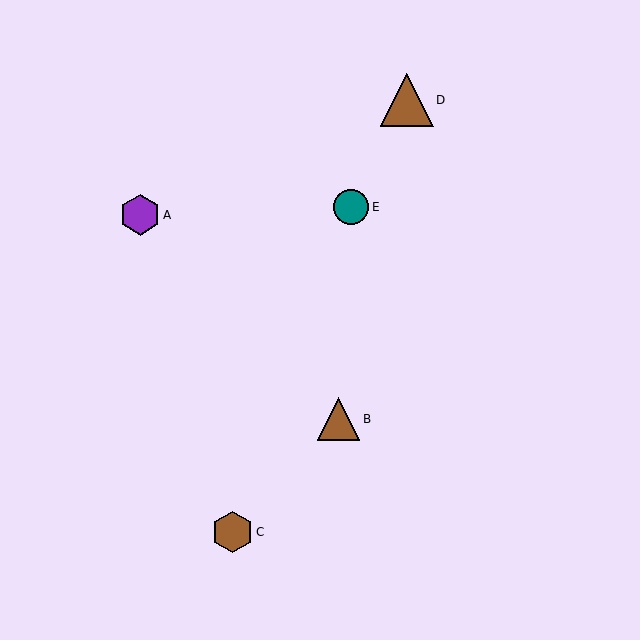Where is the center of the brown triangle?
The center of the brown triangle is at (339, 419).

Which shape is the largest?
The brown triangle (labeled D) is the largest.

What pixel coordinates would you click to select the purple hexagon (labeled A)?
Click at (140, 215) to select the purple hexagon A.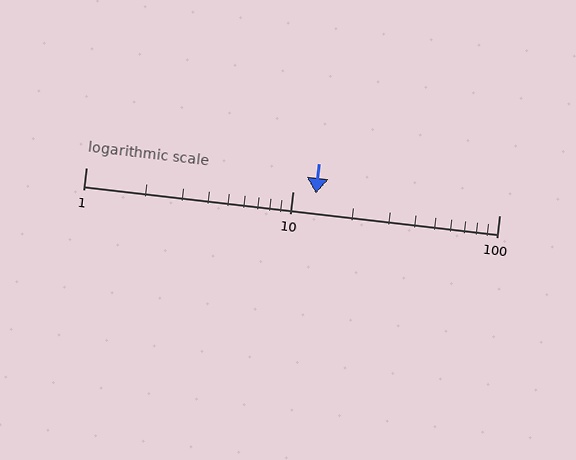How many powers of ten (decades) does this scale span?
The scale spans 2 decades, from 1 to 100.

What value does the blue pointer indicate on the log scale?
The pointer indicates approximately 13.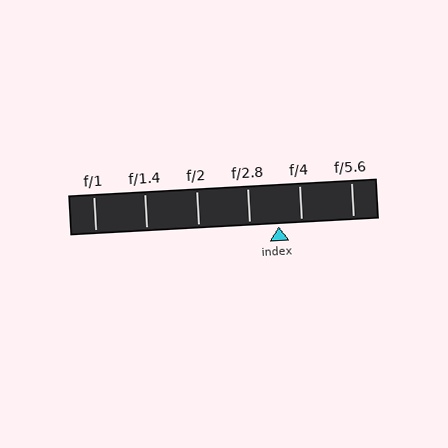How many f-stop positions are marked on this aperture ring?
There are 6 f-stop positions marked.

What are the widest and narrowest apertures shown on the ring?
The widest aperture shown is f/1 and the narrowest is f/5.6.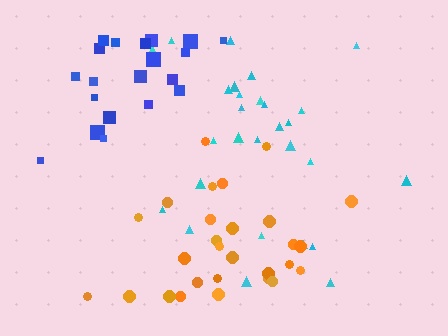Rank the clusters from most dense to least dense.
blue, orange, cyan.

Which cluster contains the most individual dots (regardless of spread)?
Cyan (28).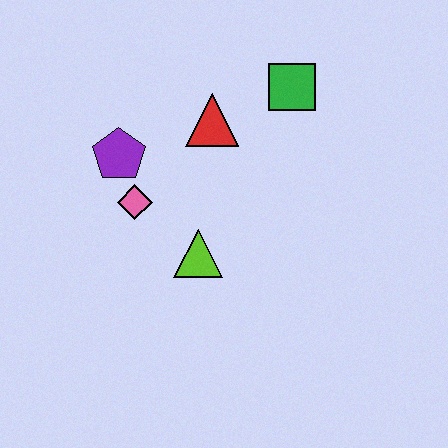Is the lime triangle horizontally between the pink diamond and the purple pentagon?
No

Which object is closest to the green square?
The red triangle is closest to the green square.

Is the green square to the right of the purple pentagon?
Yes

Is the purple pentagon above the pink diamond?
Yes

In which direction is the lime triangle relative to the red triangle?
The lime triangle is below the red triangle.